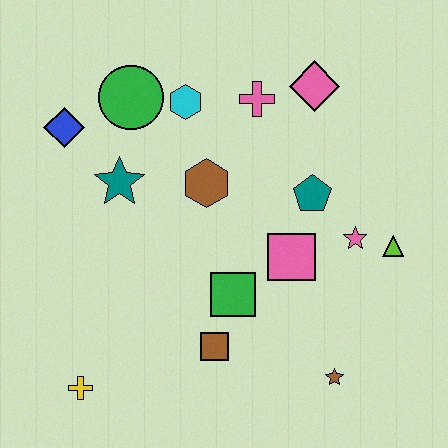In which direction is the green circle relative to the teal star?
The green circle is above the teal star.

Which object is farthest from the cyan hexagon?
The brown star is farthest from the cyan hexagon.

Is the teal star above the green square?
Yes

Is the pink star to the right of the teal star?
Yes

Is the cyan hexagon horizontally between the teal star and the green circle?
No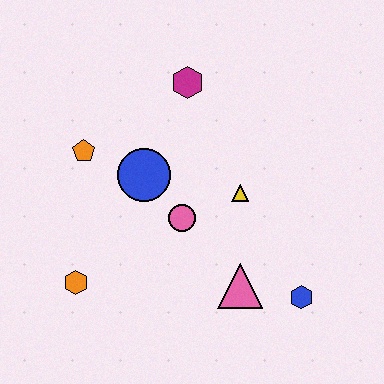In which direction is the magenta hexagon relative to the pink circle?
The magenta hexagon is above the pink circle.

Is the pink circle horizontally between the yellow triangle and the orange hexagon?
Yes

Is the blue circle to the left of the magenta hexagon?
Yes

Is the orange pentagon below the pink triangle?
No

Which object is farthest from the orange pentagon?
The blue hexagon is farthest from the orange pentagon.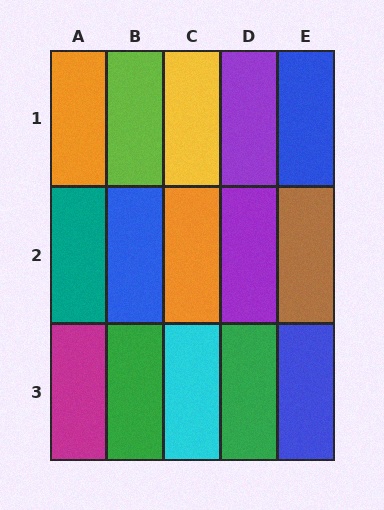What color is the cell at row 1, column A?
Orange.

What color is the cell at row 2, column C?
Orange.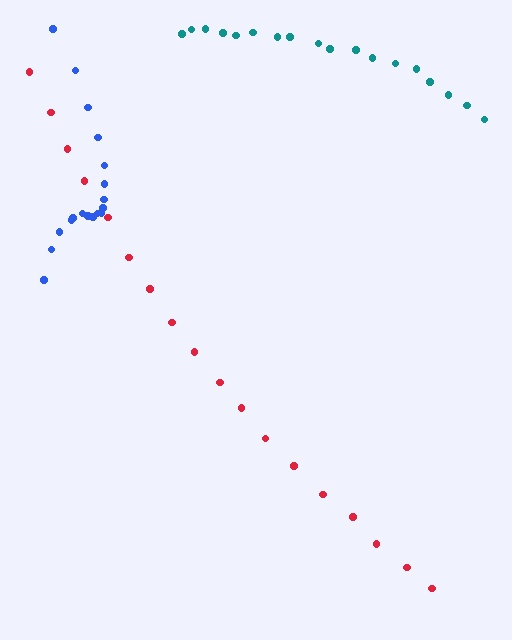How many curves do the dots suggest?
There are 3 distinct paths.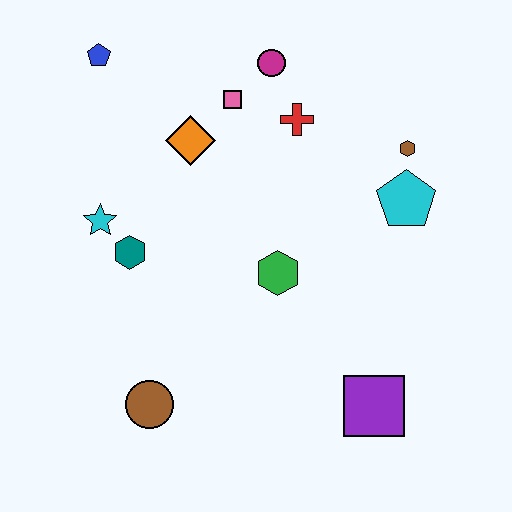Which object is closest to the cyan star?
The teal hexagon is closest to the cyan star.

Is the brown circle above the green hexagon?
No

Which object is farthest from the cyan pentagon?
The blue pentagon is farthest from the cyan pentagon.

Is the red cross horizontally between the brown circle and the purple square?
Yes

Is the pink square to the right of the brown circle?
Yes